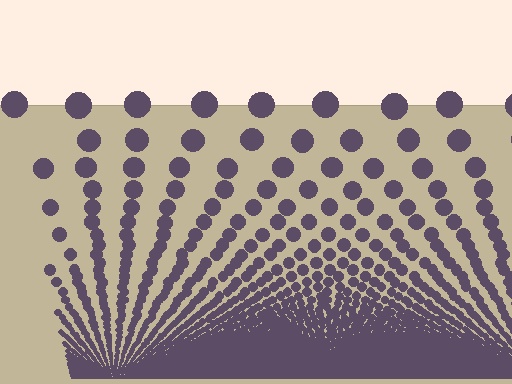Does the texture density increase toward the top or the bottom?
Density increases toward the bottom.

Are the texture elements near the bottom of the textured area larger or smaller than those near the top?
Smaller. The gradient is inverted — elements near the bottom are smaller and denser.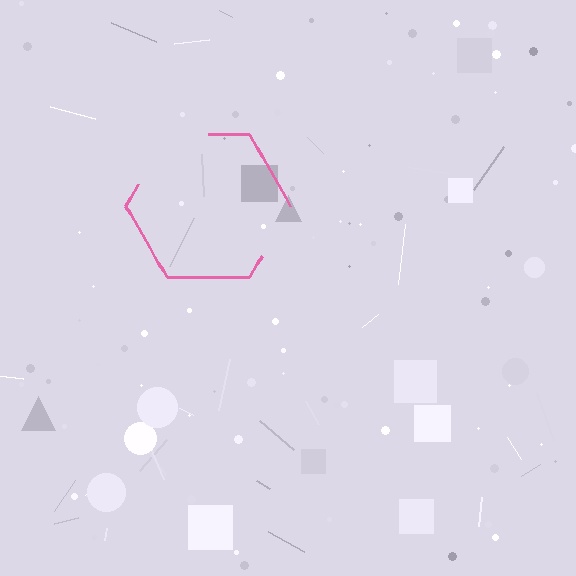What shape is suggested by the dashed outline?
The dashed outline suggests a hexagon.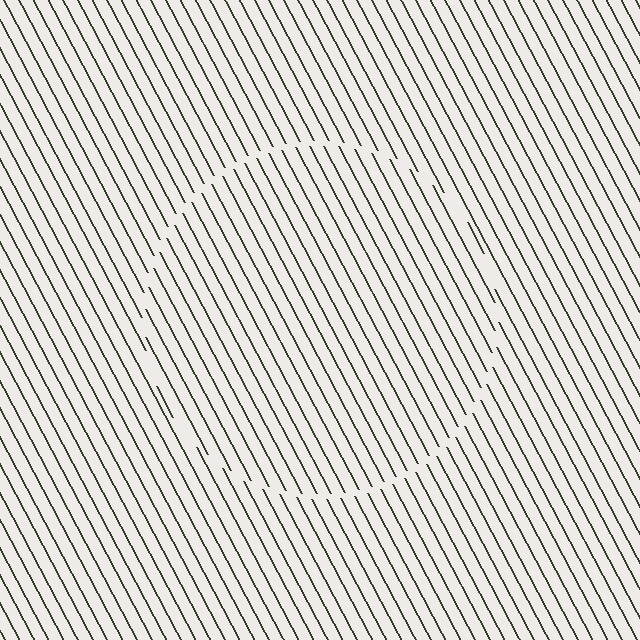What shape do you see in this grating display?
An illusory circle. The interior of the shape contains the same grating, shifted by half a period — the contour is defined by the phase discontinuity where line-ends from the inner and outer gratings abut.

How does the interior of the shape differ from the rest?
The interior of the shape contains the same grating, shifted by half a period — the contour is defined by the phase discontinuity where line-ends from the inner and outer gratings abut.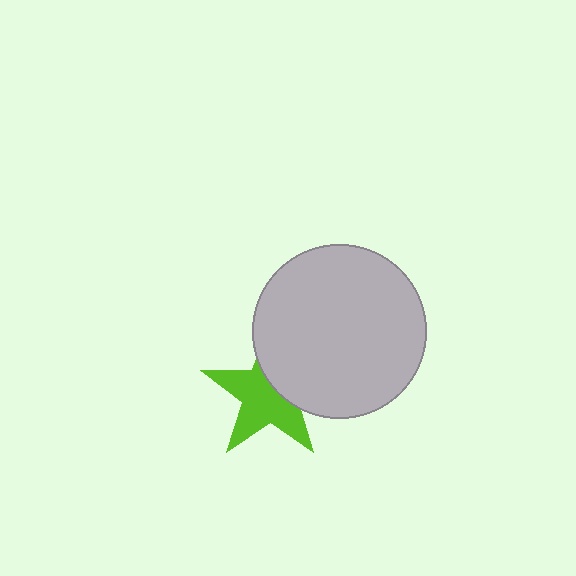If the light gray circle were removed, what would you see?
You would see the complete lime star.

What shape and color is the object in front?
The object in front is a light gray circle.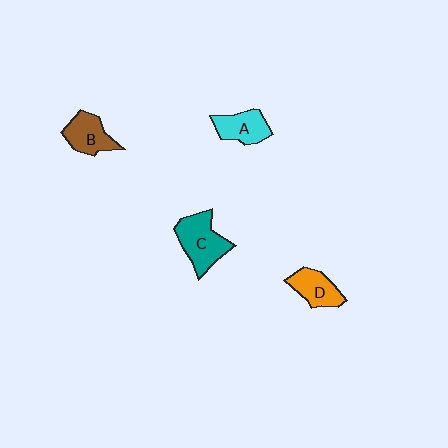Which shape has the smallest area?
Shape D (orange).